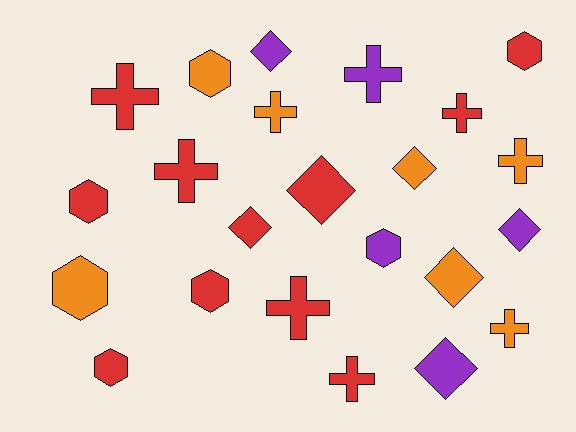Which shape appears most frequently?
Cross, with 9 objects.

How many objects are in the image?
There are 23 objects.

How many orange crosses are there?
There are 3 orange crosses.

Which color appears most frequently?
Red, with 11 objects.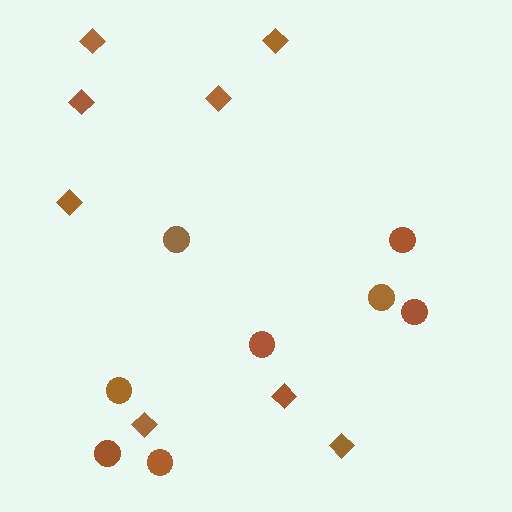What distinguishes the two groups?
There are 2 groups: one group of circles (8) and one group of diamonds (8).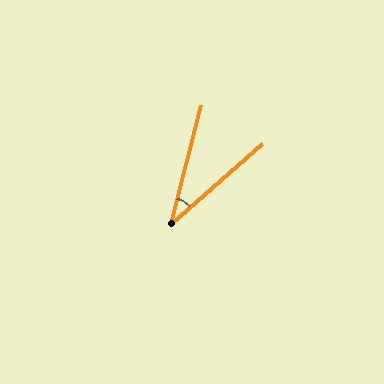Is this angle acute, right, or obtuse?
It is acute.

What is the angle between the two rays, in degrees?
Approximately 34 degrees.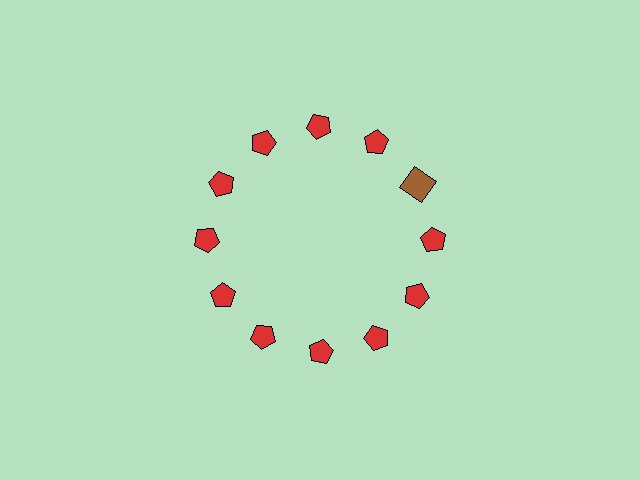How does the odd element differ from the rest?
It differs in both color (brown instead of red) and shape (square instead of pentagon).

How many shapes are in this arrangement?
There are 12 shapes arranged in a ring pattern.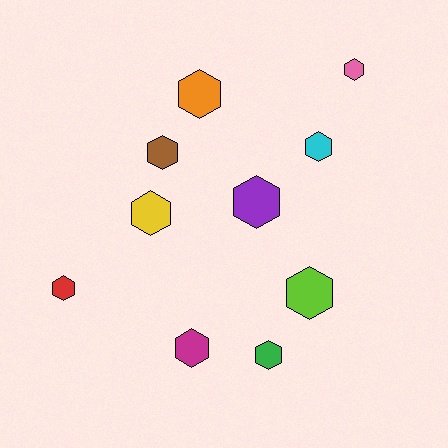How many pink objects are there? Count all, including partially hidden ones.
There is 1 pink object.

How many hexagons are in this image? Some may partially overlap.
There are 10 hexagons.